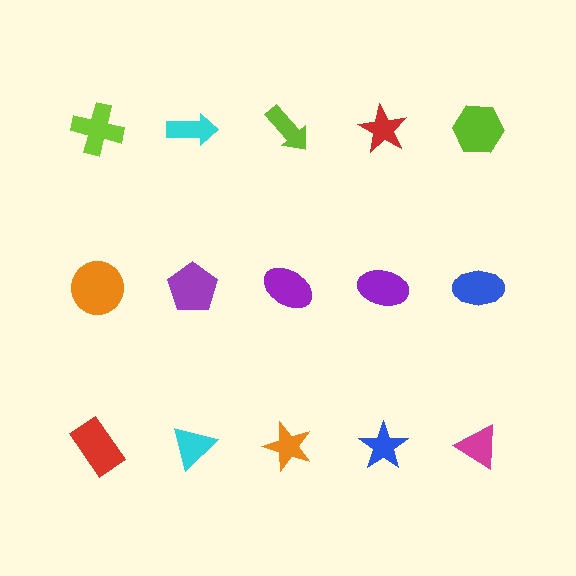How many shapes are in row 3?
5 shapes.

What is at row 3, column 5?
A magenta triangle.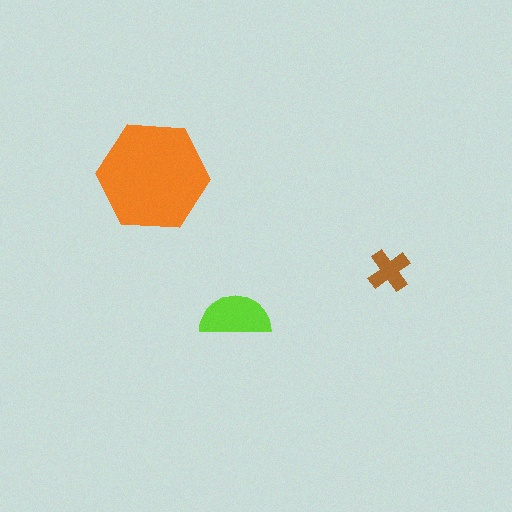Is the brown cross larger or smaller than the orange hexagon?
Smaller.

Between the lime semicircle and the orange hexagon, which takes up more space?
The orange hexagon.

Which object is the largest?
The orange hexagon.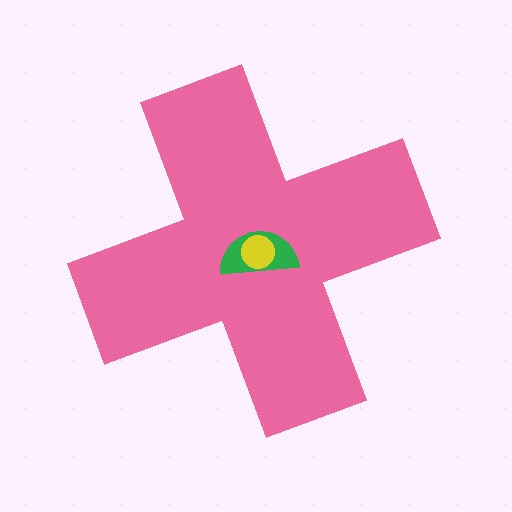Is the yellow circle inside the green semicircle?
Yes.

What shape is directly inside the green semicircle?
The yellow circle.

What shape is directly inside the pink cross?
The green semicircle.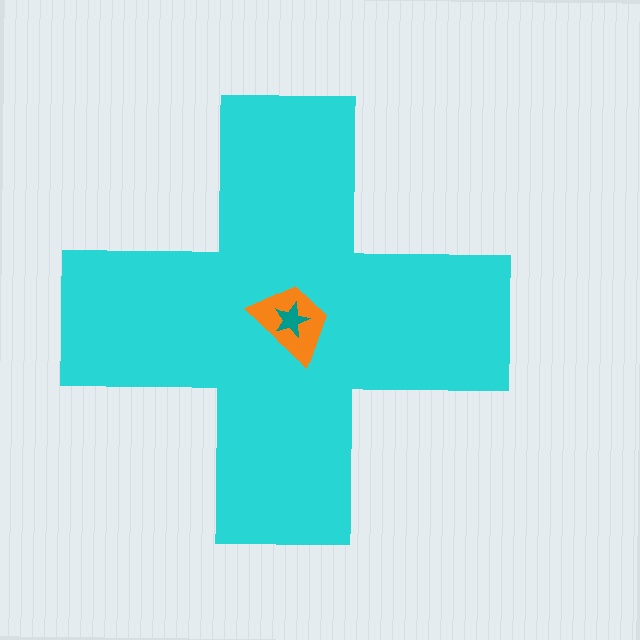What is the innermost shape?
The teal star.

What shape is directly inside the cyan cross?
The orange trapezoid.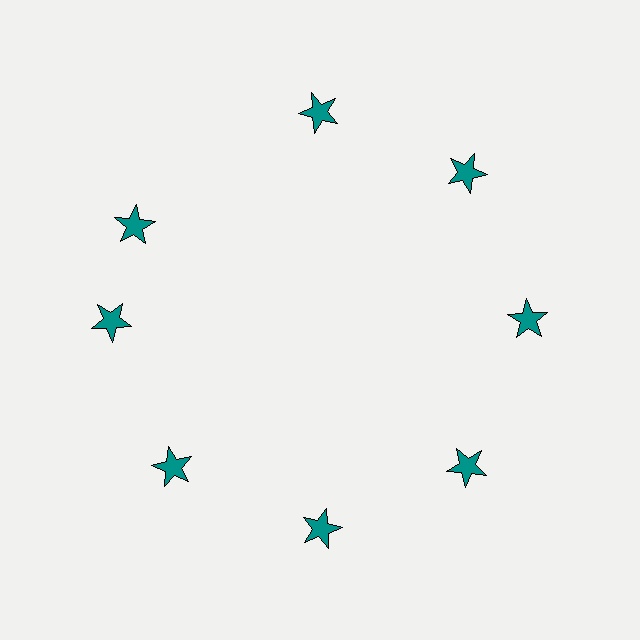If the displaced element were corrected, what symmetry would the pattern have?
It would have 8-fold rotational symmetry — the pattern would map onto itself every 45 degrees.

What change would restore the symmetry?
The symmetry would be restored by rotating it back into even spacing with its neighbors so that all 8 stars sit at equal angles and equal distance from the center.